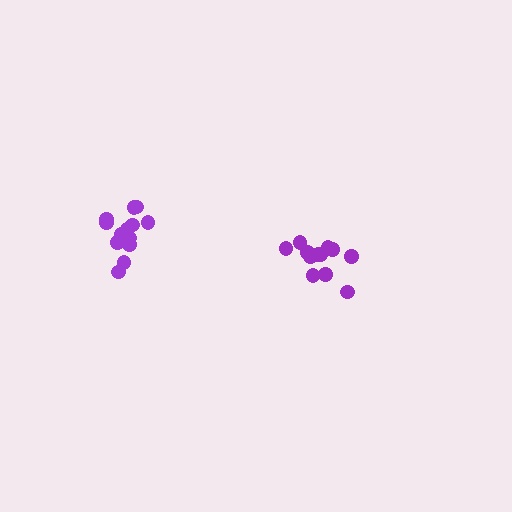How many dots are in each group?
Group 1: 15 dots, Group 2: 12 dots (27 total).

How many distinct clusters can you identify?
There are 2 distinct clusters.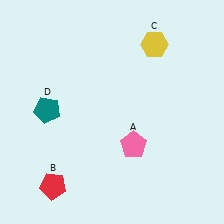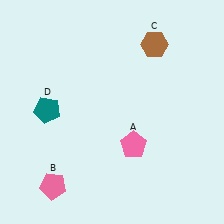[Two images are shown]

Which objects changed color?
B changed from red to pink. C changed from yellow to brown.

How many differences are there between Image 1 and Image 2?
There are 2 differences between the two images.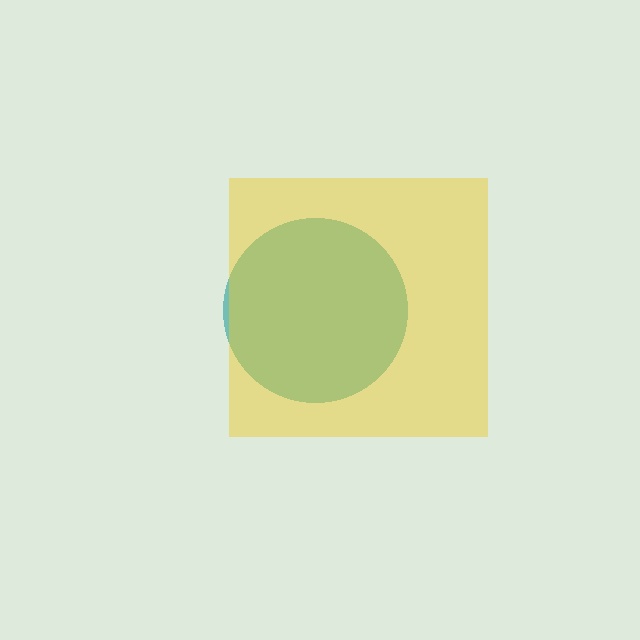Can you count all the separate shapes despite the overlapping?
Yes, there are 2 separate shapes.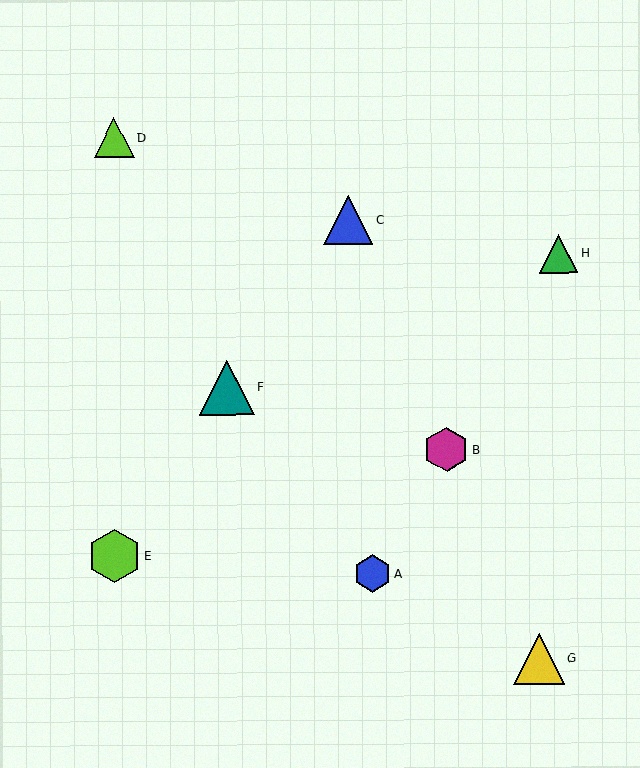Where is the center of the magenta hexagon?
The center of the magenta hexagon is at (447, 450).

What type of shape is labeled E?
Shape E is a lime hexagon.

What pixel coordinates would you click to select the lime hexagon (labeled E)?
Click at (115, 556) to select the lime hexagon E.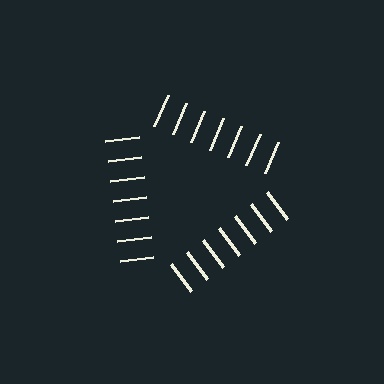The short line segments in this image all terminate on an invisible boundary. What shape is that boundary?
An illusory triangle — the line segments terminate on its edges but no continuous stroke is drawn.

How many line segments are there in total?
21 — 7 along each of the 3 edges.